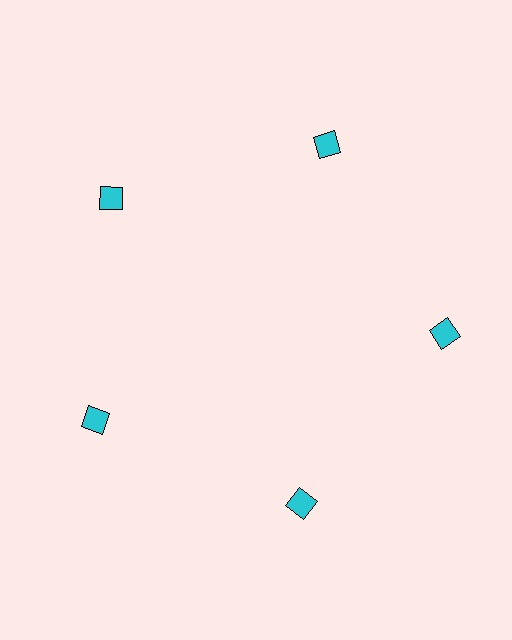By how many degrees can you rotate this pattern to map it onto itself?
The pattern maps onto itself every 72 degrees of rotation.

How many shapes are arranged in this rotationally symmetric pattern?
There are 5 shapes, arranged in 5 groups of 1.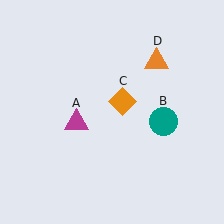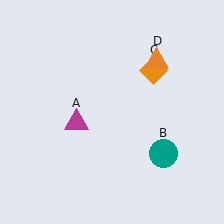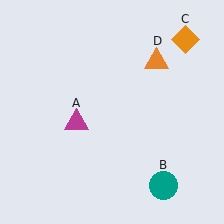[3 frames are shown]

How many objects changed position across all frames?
2 objects changed position: teal circle (object B), orange diamond (object C).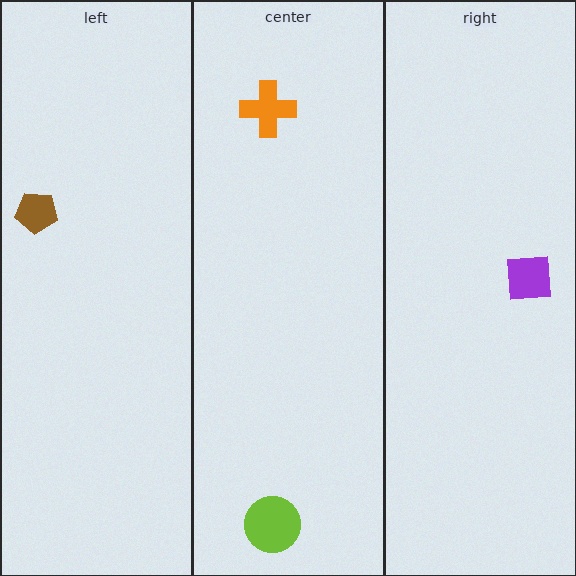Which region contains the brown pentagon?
The left region.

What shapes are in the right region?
The purple square.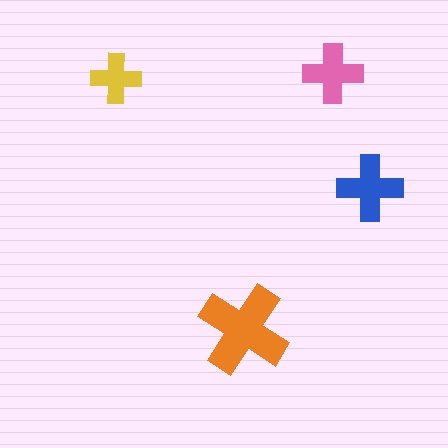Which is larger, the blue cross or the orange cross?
The orange one.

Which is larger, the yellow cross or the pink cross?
The pink one.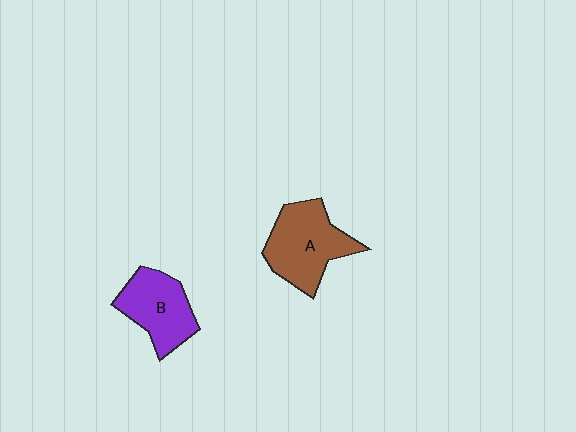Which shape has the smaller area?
Shape B (purple).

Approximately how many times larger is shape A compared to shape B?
Approximately 1.2 times.